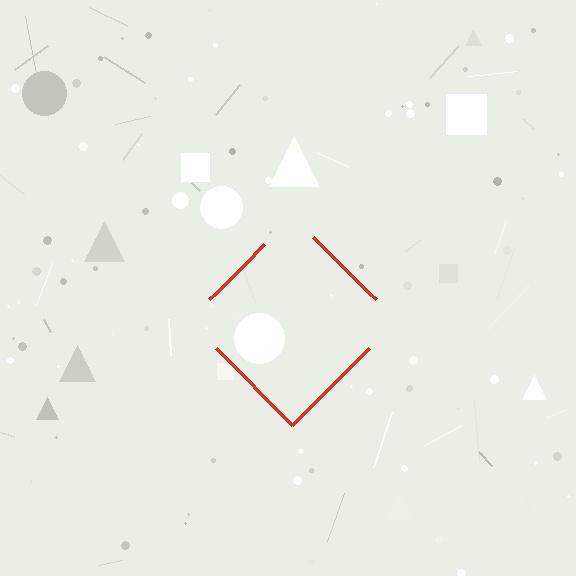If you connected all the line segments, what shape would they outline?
They would outline a diamond.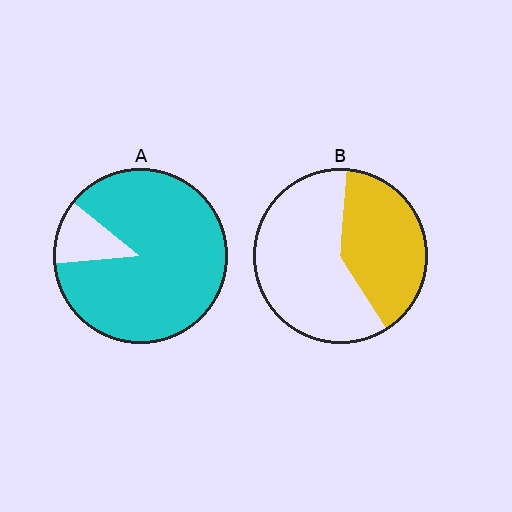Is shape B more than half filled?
No.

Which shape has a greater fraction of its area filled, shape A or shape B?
Shape A.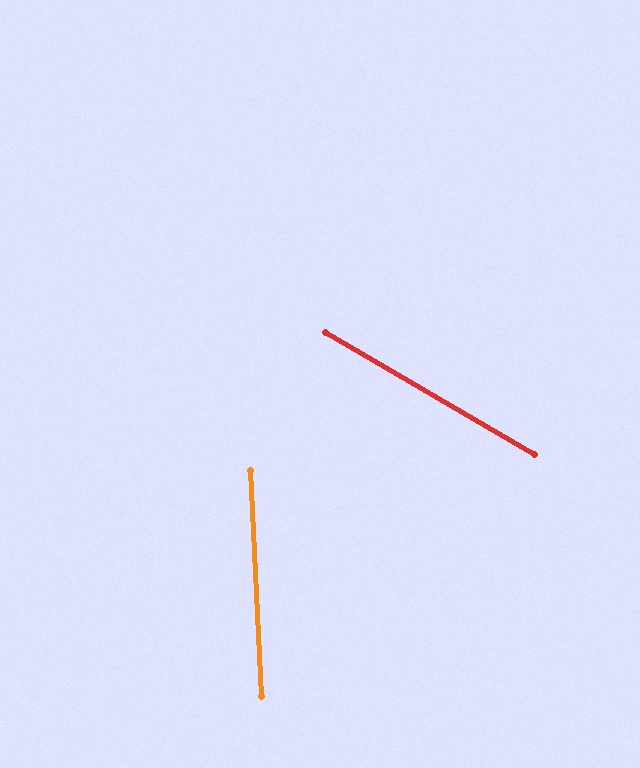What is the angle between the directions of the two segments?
Approximately 57 degrees.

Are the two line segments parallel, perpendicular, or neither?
Neither parallel nor perpendicular — they differ by about 57°.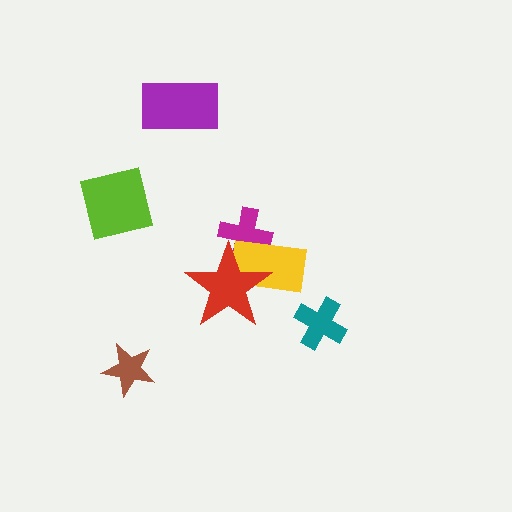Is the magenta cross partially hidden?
Yes, it is partially covered by another shape.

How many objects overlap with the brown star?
0 objects overlap with the brown star.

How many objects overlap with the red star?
2 objects overlap with the red star.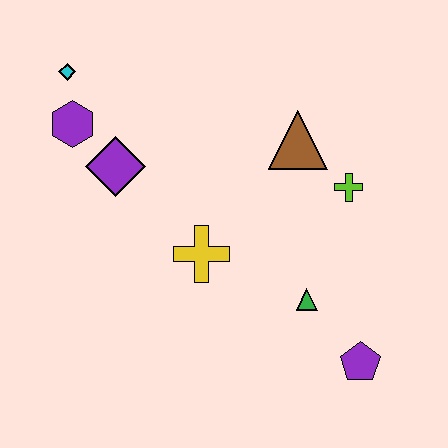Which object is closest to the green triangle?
The purple pentagon is closest to the green triangle.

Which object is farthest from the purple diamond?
The purple pentagon is farthest from the purple diamond.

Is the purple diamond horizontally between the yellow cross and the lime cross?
No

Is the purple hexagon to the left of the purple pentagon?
Yes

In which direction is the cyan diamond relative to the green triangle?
The cyan diamond is to the left of the green triangle.